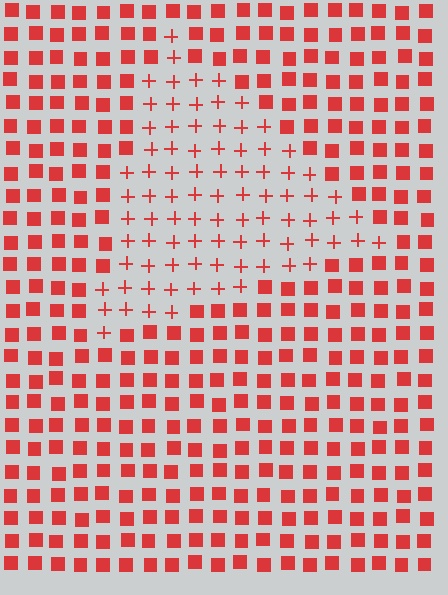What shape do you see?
I see a triangle.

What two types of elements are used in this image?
The image uses plus signs inside the triangle region and squares outside it.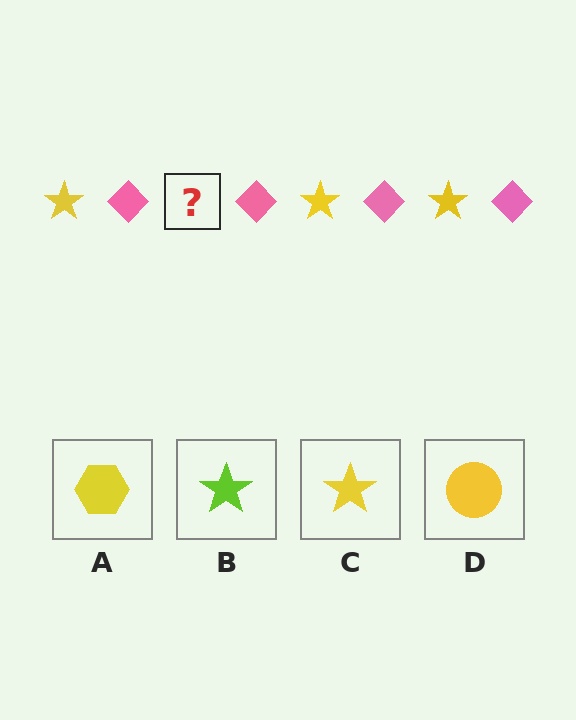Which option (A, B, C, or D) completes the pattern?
C.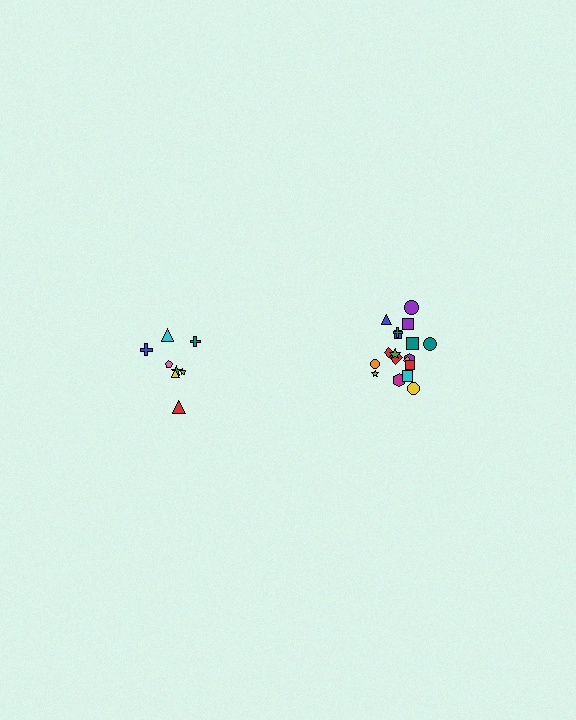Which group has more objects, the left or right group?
The right group.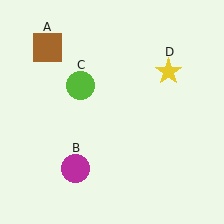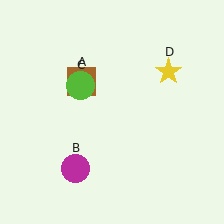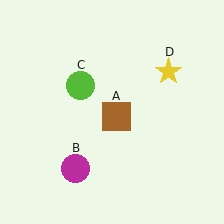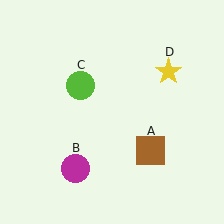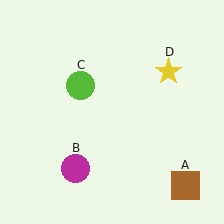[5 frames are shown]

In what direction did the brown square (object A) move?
The brown square (object A) moved down and to the right.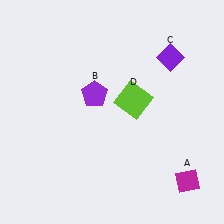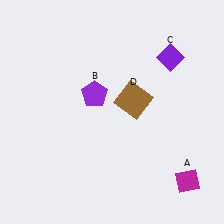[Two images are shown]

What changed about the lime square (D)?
In Image 1, D is lime. In Image 2, it changed to brown.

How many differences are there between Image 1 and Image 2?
There is 1 difference between the two images.